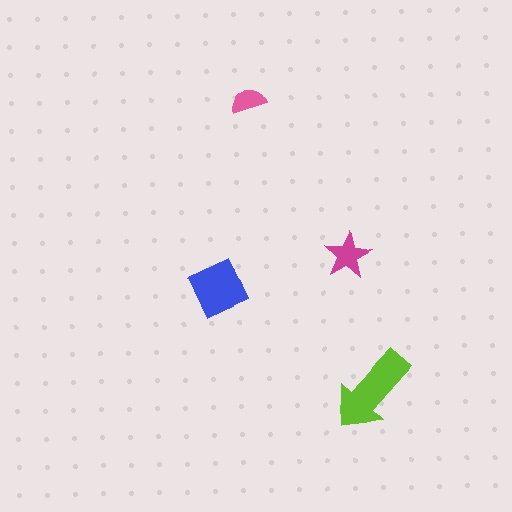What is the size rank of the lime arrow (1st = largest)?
1st.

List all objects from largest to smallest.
The lime arrow, the blue diamond, the magenta star, the pink semicircle.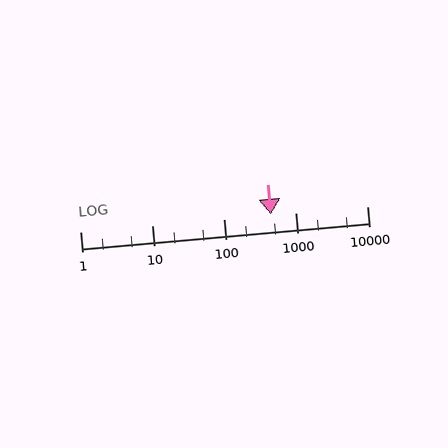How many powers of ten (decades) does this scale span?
The scale spans 4 decades, from 1 to 10000.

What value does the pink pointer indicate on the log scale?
The pointer indicates approximately 450.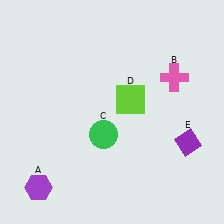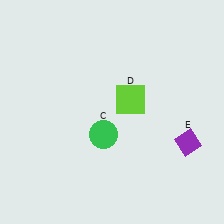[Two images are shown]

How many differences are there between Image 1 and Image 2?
There are 2 differences between the two images.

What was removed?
The pink cross (B), the purple hexagon (A) were removed in Image 2.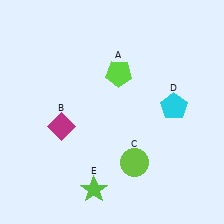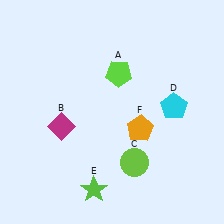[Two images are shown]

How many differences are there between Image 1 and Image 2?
There is 1 difference between the two images.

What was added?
An orange pentagon (F) was added in Image 2.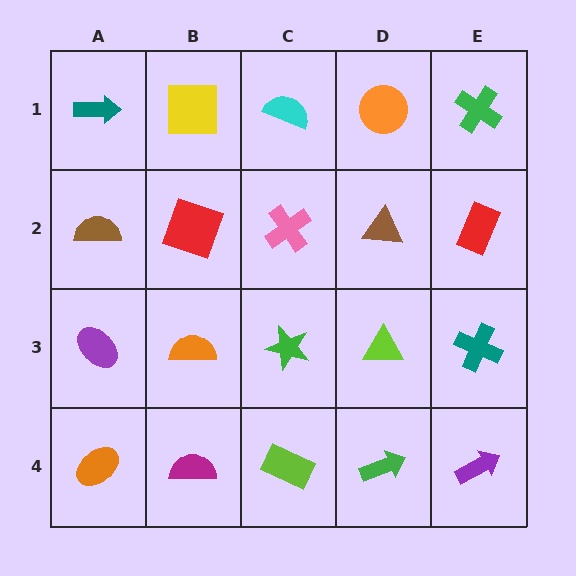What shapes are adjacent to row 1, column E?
A red rectangle (row 2, column E), an orange circle (row 1, column D).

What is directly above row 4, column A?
A purple ellipse.